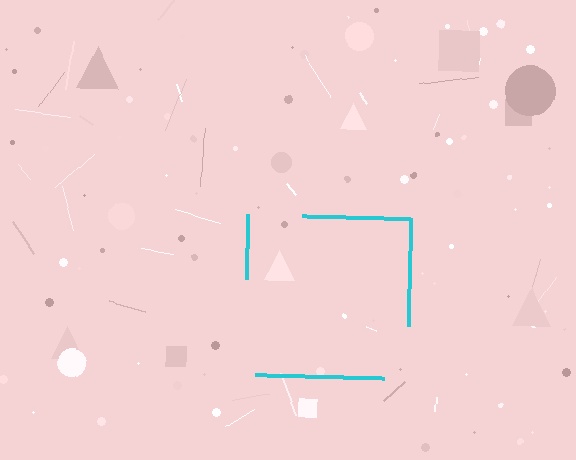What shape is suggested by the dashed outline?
The dashed outline suggests a square.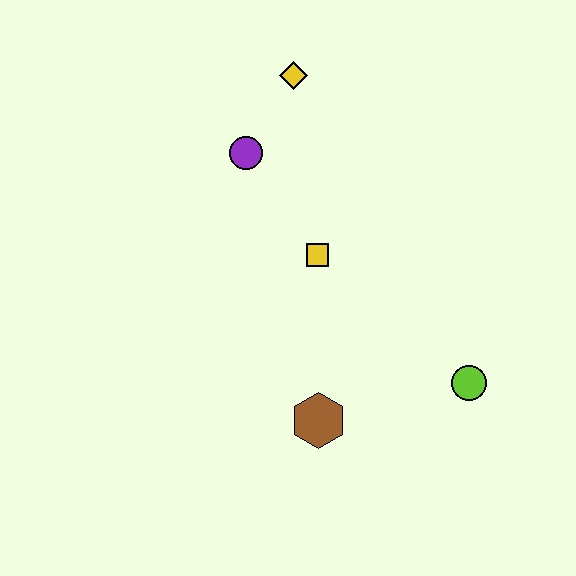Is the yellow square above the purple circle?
No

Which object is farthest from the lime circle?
The yellow diamond is farthest from the lime circle.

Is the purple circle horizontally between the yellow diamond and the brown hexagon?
No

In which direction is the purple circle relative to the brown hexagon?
The purple circle is above the brown hexagon.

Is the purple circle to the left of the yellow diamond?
Yes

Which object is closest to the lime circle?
The brown hexagon is closest to the lime circle.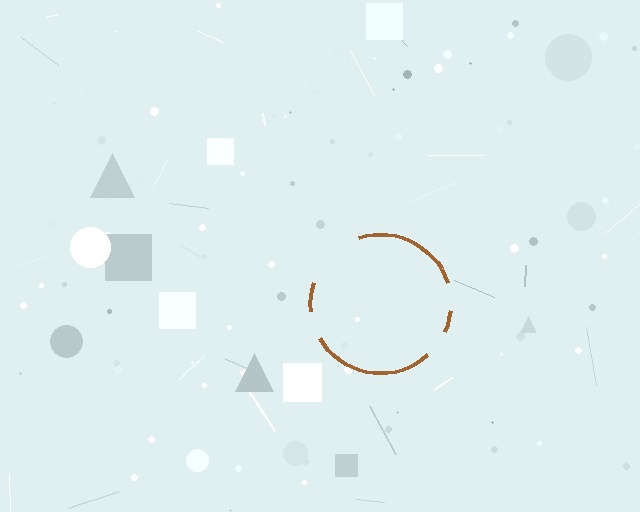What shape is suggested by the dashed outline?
The dashed outline suggests a circle.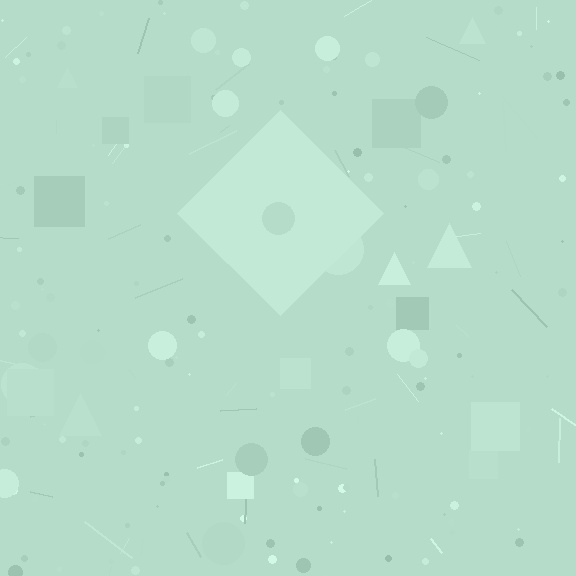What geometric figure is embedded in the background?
A diamond is embedded in the background.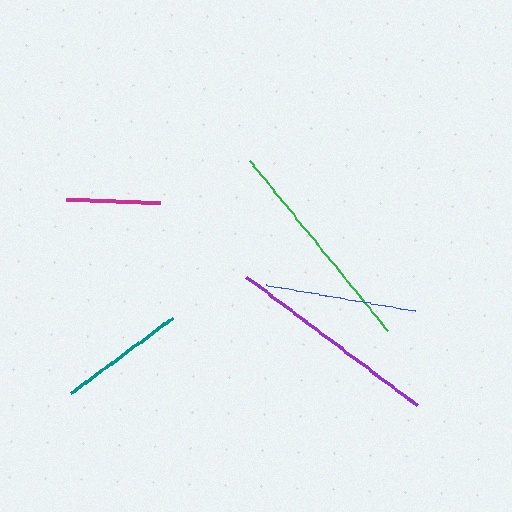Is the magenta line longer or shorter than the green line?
The green line is longer than the magenta line.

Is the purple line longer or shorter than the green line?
The green line is longer than the purple line.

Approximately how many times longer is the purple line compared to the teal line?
The purple line is approximately 1.7 times the length of the teal line.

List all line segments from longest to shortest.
From longest to shortest: green, purple, blue, teal, magenta.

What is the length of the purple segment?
The purple segment is approximately 214 pixels long.